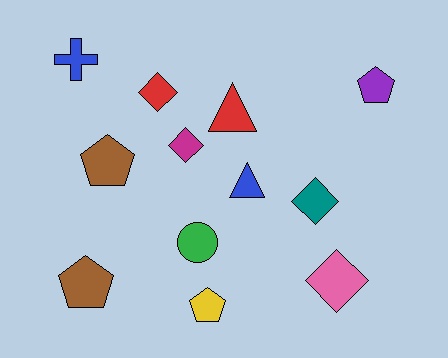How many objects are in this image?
There are 12 objects.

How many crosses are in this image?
There is 1 cross.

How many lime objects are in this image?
There are no lime objects.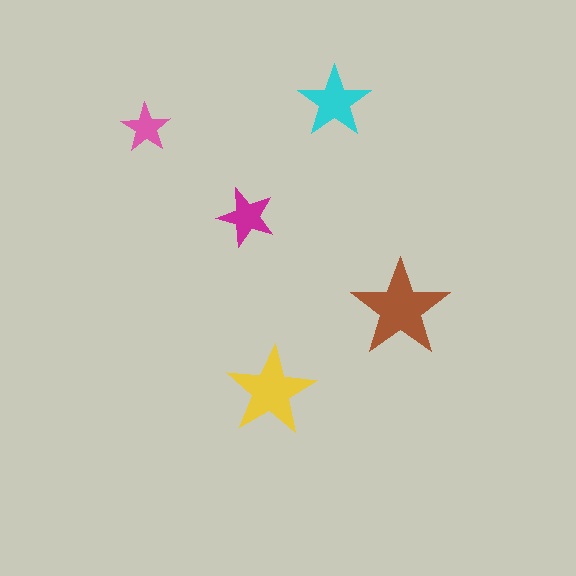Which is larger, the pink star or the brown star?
The brown one.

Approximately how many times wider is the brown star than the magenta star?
About 1.5 times wider.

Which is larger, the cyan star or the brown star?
The brown one.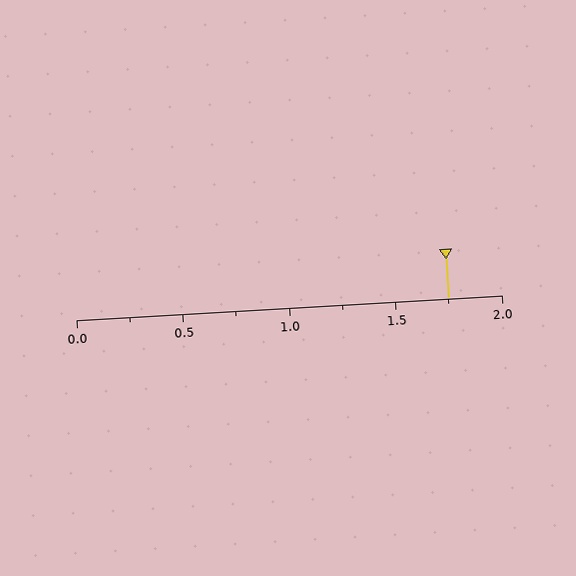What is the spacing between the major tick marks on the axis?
The major ticks are spaced 0.5 apart.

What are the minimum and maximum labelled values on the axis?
The axis runs from 0.0 to 2.0.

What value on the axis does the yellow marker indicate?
The marker indicates approximately 1.75.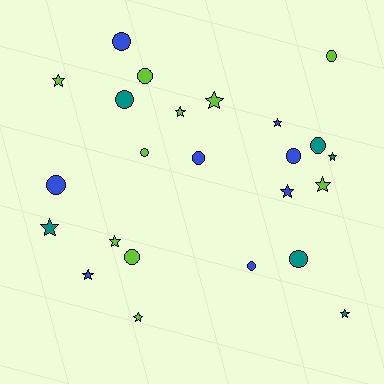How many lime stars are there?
There are 6 lime stars.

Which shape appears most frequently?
Star, with 12 objects.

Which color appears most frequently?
Lime, with 10 objects.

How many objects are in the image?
There are 24 objects.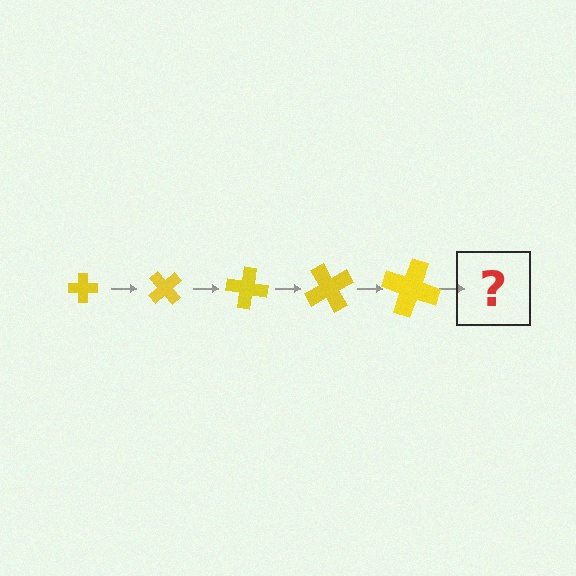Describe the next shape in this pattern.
It should be a cross, larger than the previous one and rotated 250 degrees from the start.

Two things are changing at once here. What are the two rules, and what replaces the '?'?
The two rules are that the cross grows larger each step and it rotates 50 degrees each step. The '?' should be a cross, larger than the previous one and rotated 250 degrees from the start.